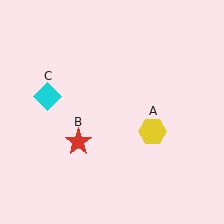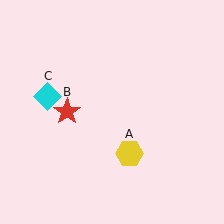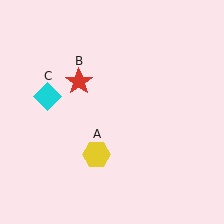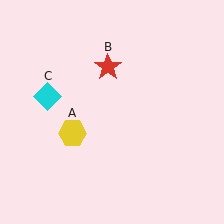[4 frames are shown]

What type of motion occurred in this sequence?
The yellow hexagon (object A), red star (object B) rotated clockwise around the center of the scene.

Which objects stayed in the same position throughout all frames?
Cyan diamond (object C) remained stationary.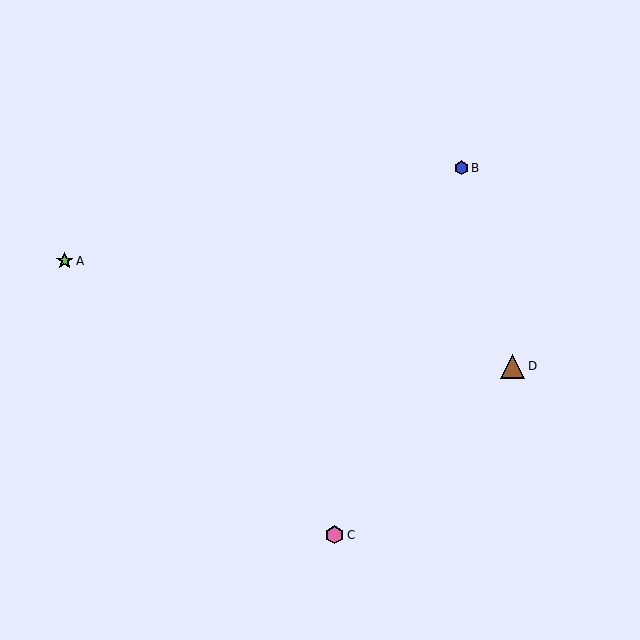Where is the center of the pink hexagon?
The center of the pink hexagon is at (335, 535).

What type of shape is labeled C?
Shape C is a pink hexagon.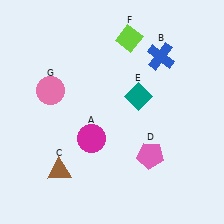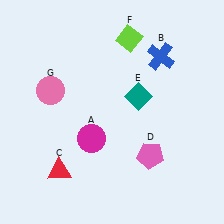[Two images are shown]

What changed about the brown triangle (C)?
In Image 1, C is brown. In Image 2, it changed to red.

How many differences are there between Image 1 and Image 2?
There is 1 difference between the two images.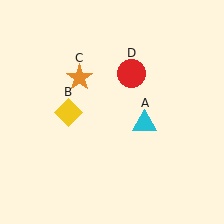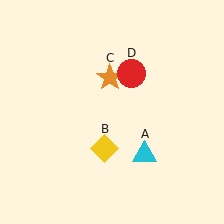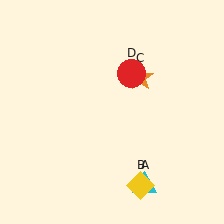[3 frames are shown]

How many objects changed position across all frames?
3 objects changed position: cyan triangle (object A), yellow diamond (object B), orange star (object C).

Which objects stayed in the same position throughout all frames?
Red circle (object D) remained stationary.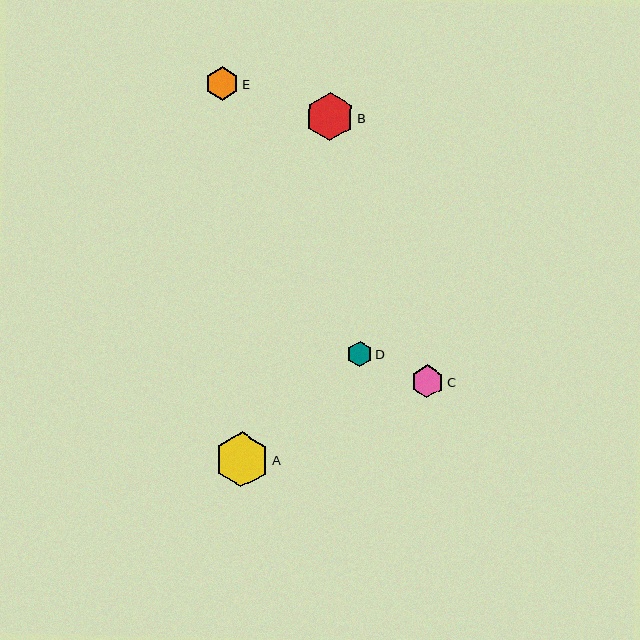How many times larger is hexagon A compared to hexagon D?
Hexagon A is approximately 2.2 times the size of hexagon D.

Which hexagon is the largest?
Hexagon A is the largest with a size of approximately 55 pixels.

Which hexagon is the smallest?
Hexagon D is the smallest with a size of approximately 25 pixels.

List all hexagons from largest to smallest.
From largest to smallest: A, B, E, C, D.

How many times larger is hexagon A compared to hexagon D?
Hexagon A is approximately 2.2 times the size of hexagon D.